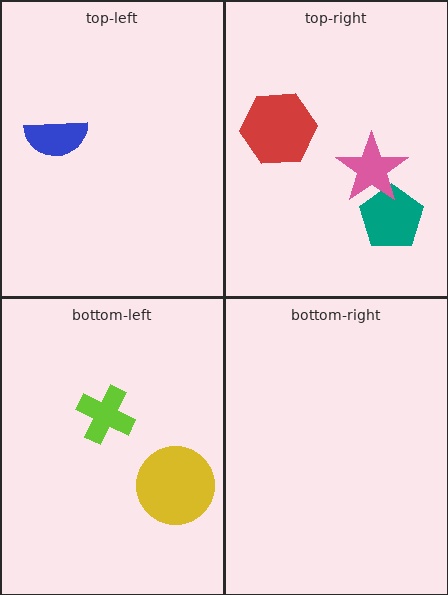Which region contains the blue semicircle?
The top-left region.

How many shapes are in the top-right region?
3.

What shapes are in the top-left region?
The blue semicircle.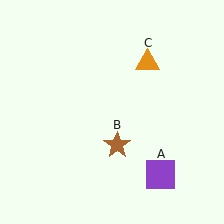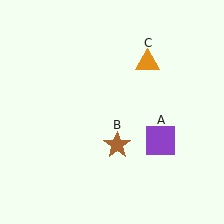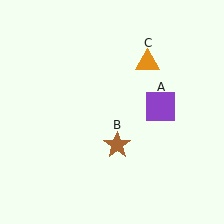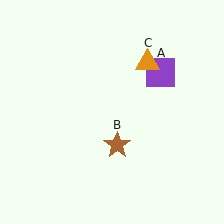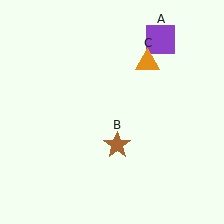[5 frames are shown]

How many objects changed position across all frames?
1 object changed position: purple square (object A).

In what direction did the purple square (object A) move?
The purple square (object A) moved up.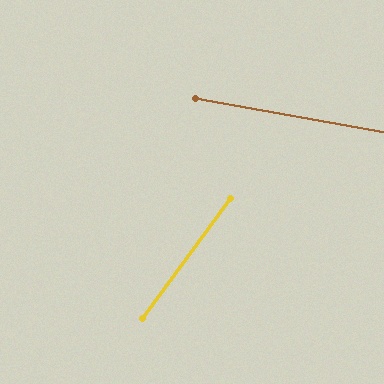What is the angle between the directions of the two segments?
Approximately 64 degrees.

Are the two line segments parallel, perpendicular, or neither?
Neither parallel nor perpendicular — they differ by about 64°.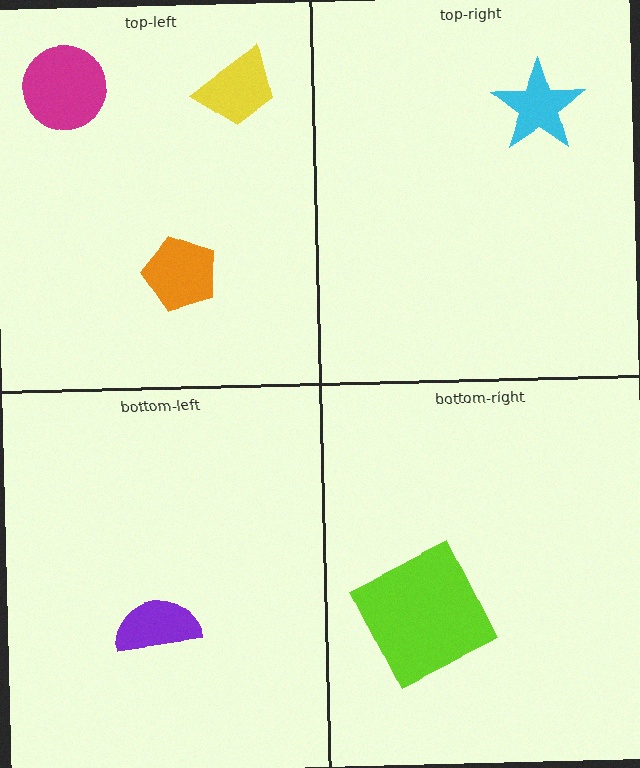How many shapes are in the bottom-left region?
1.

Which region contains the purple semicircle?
The bottom-left region.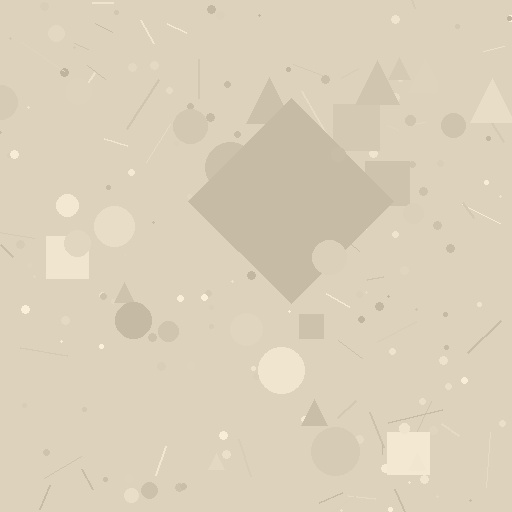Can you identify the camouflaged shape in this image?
The camouflaged shape is a diamond.